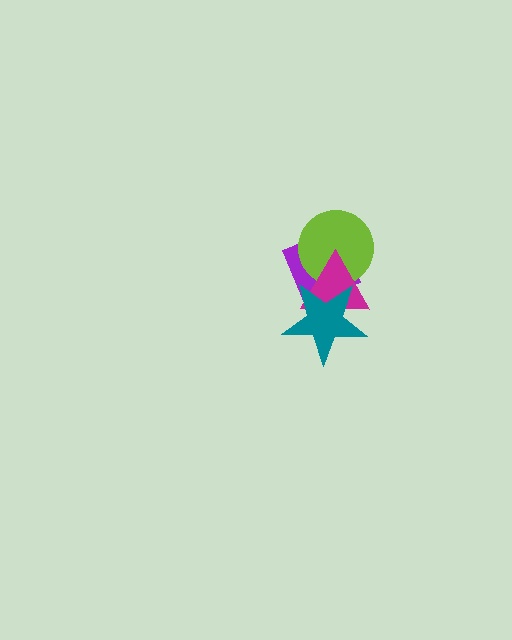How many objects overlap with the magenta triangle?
3 objects overlap with the magenta triangle.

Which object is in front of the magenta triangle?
The teal star is in front of the magenta triangle.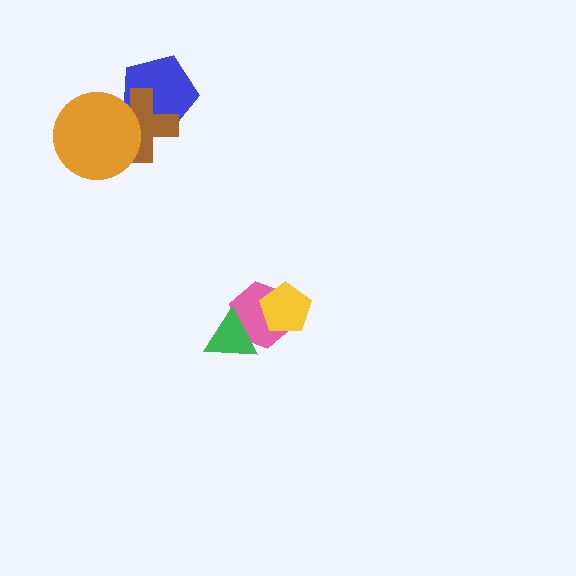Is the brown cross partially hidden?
Yes, it is partially covered by another shape.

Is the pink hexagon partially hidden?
Yes, it is partially covered by another shape.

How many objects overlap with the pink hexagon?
2 objects overlap with the pink hexagon.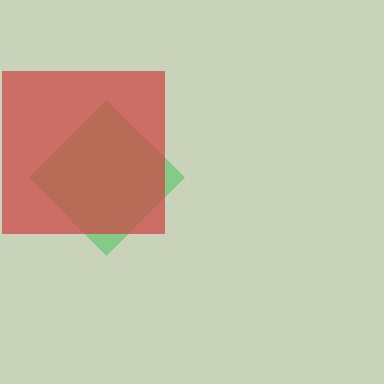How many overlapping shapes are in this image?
There are 2 overlapping shapes in the image.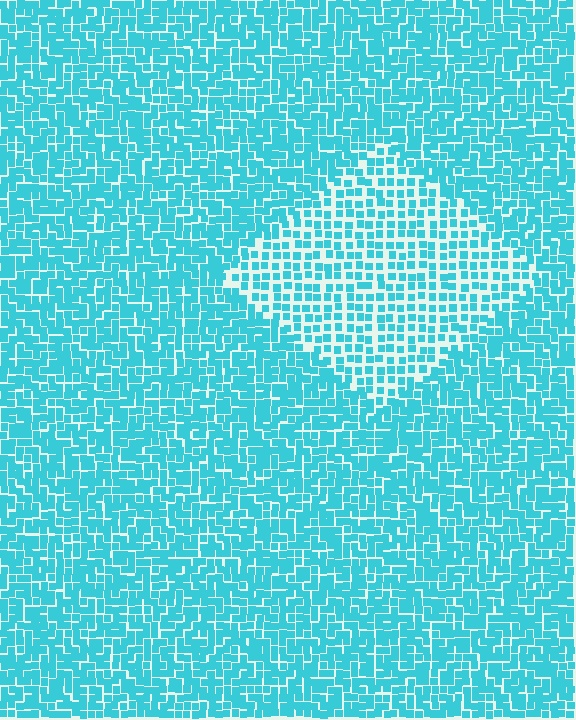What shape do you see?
I see a diamond.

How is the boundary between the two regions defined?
The boundary is defined by a change in element density (approximately 1.7x ratio). All elements are the same color, size, and shape.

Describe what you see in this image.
The image contains small cyan elements arranged at two different densities. A diamond-shaped region is visible where the elements are less densely packed than the surrounding area.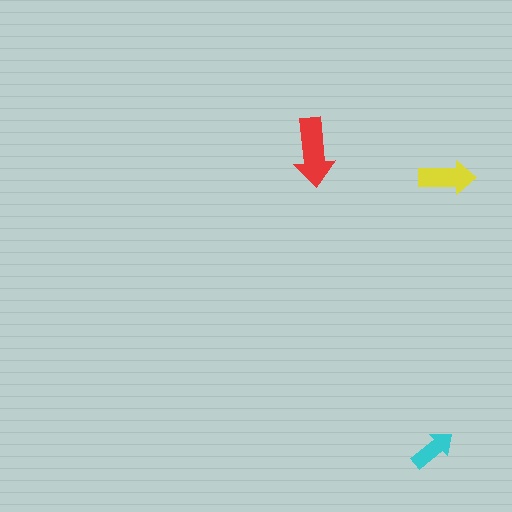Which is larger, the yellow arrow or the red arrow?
The red one.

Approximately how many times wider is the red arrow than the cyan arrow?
About 1.5 times wider.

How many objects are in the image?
There are 3 objects in the image.